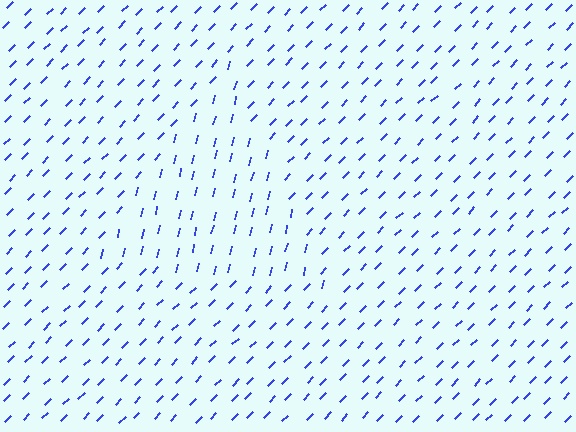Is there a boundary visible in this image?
Yes, there is a texture boundary formed by a change in line orientation.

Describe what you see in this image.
The image is filled with small blue line segments. A triangle region in the image has lines oriented differently from the surrounding lines, creating a visible texture boundary.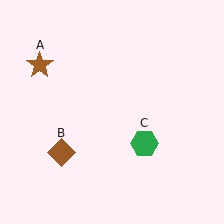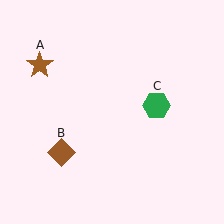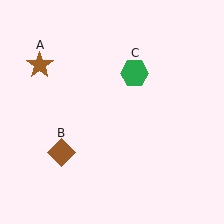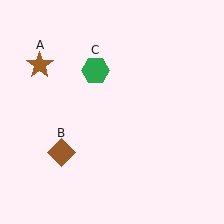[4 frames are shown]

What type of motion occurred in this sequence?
The green hexagon (object C) rotated counterclockwise around the center of the scene.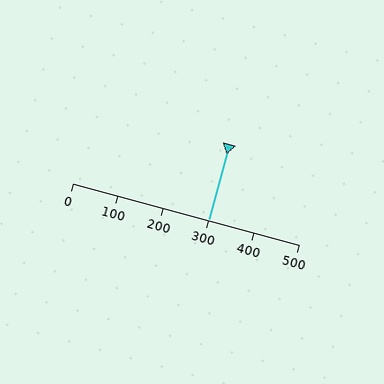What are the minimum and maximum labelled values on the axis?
The axis runs from 0 to 500.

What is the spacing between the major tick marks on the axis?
The major ticks are spaced 100 apart.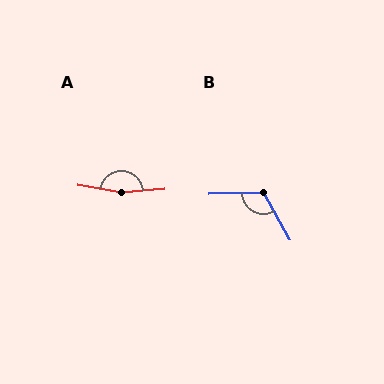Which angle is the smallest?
B, at approximately 118 degrees.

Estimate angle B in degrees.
Approximately 118 degrees.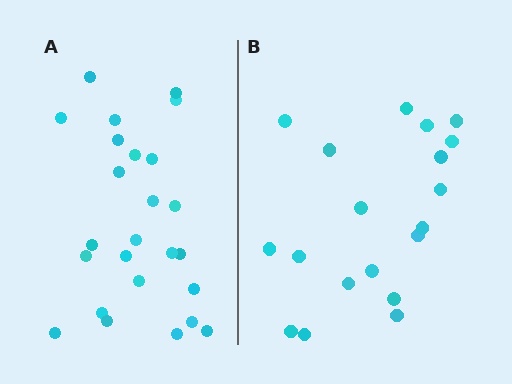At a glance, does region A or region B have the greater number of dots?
Region A (the left region) has more dots.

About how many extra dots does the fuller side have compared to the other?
Region A has about 6 more dots than region B.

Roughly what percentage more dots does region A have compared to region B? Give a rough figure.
About 30% more.